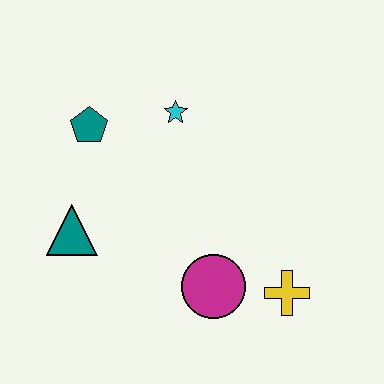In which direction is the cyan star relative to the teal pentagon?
The cyan star is to the right of the teal pentagon.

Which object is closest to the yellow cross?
The magenta circle is closest to the yellow cross.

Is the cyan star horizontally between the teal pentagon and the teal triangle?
No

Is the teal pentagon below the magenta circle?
No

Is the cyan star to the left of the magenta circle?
Yes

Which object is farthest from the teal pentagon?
The yellow cross is farthest from the teal pentagon.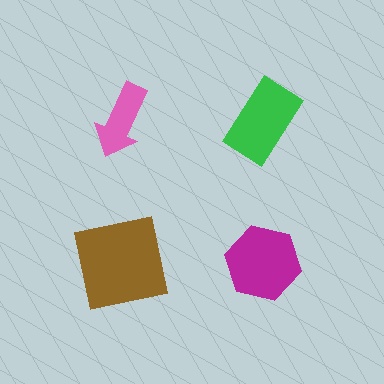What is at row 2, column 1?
A brown square.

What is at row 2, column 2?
A magenta hexagon.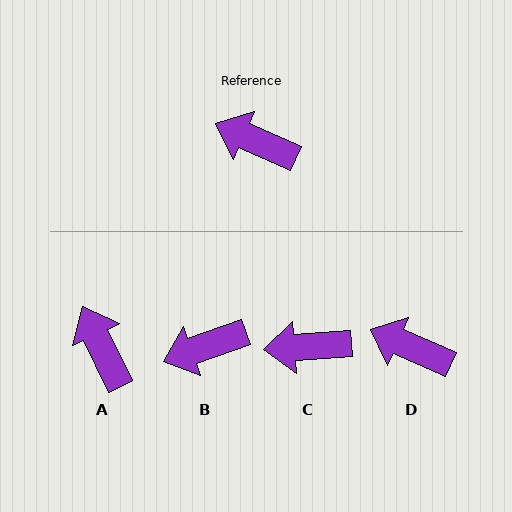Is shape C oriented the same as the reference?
No, it is off by about 28 degrees.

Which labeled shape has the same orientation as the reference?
D.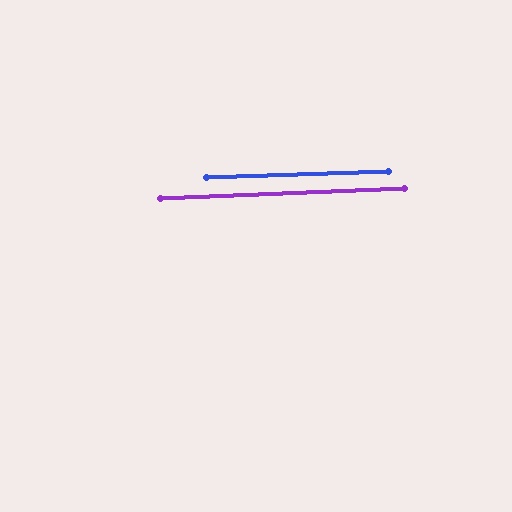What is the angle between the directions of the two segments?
Approximately 1 degree.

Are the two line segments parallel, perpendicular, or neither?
Parallel — their directions differ by only 0.7°.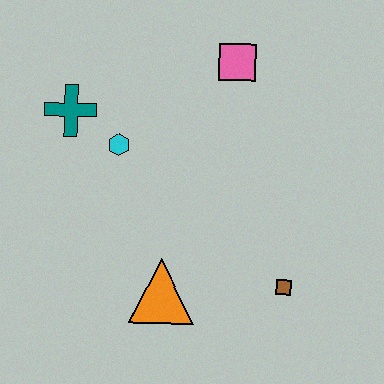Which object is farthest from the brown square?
The teal cross is farthest from the brown square.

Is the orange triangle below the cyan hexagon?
Yes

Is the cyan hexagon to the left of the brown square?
Yes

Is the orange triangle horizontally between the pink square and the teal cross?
Yes